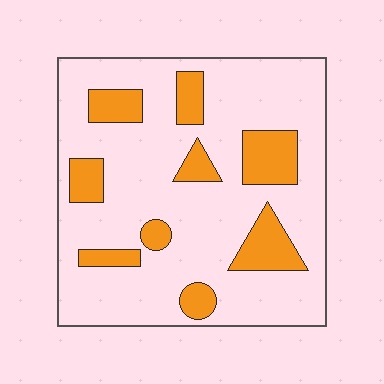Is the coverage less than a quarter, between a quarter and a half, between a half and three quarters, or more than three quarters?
Less than a quarter.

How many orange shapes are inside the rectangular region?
9.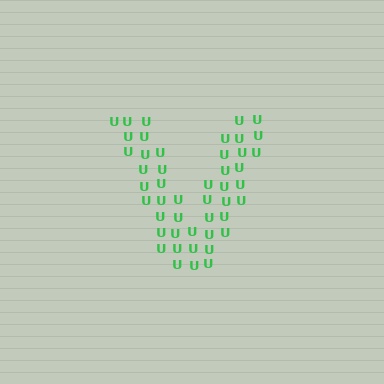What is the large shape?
The large shape is the letter V.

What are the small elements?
The small elements are letter U's.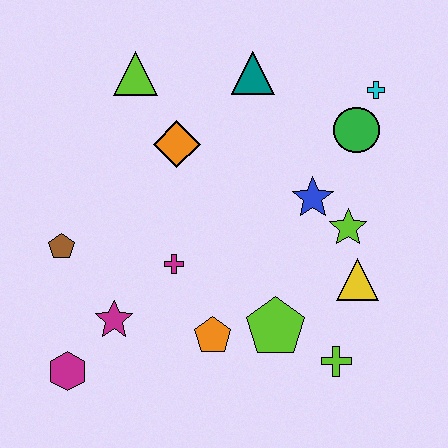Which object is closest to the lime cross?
The lime pentagon is closest to the lime cross.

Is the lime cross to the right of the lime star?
No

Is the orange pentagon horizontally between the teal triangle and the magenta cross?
Yes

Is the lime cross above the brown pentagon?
No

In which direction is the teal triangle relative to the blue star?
The teal triangle is above the blue star.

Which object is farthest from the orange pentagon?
The cyan cross is farthest from the orange pentagon.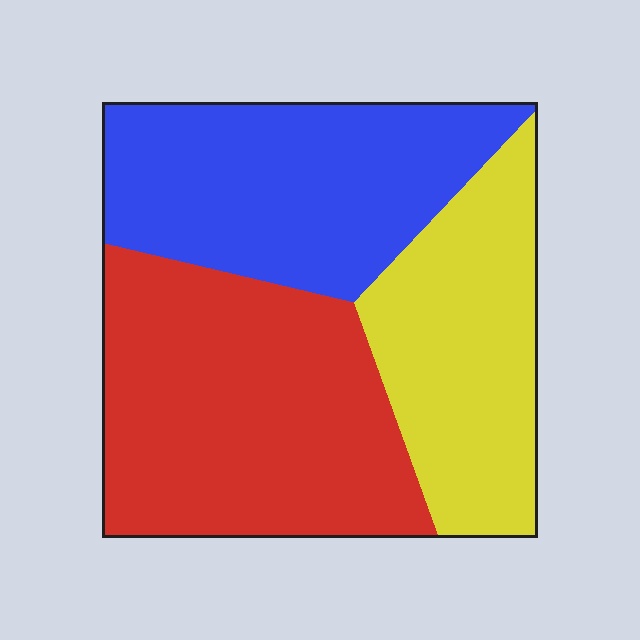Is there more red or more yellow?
Red.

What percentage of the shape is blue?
Blue covers roughly 35% of the shape.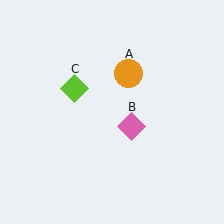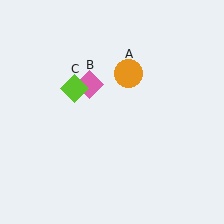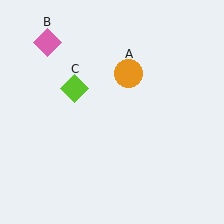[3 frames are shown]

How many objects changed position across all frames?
1 object changed position: pink diamond (object B).